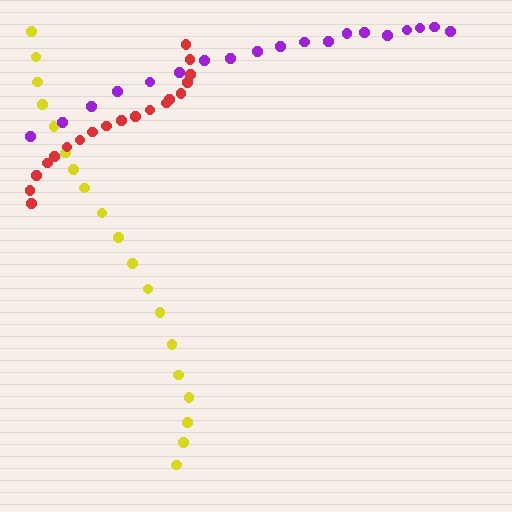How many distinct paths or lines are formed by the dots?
There are 3 distinct paths.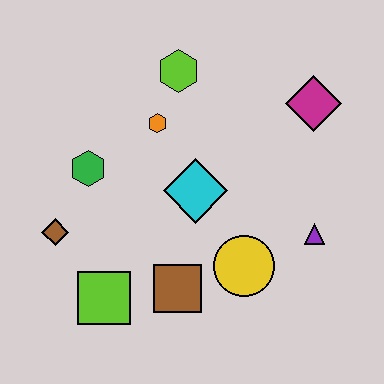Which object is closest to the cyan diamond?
The orange hexagon is closest to the cyan diamond.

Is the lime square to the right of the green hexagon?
Yes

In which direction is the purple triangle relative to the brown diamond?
The purple triangle is to the right of the brown diamond.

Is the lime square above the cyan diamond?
No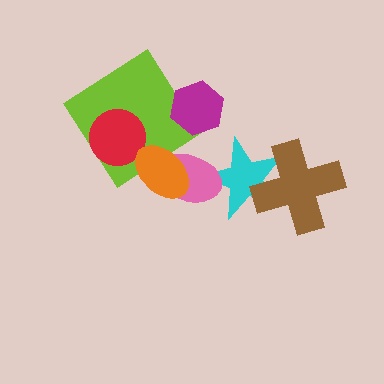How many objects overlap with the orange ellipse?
2 objects overlap with the orange ellipse.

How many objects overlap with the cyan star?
2 objects overlap with the cyan star.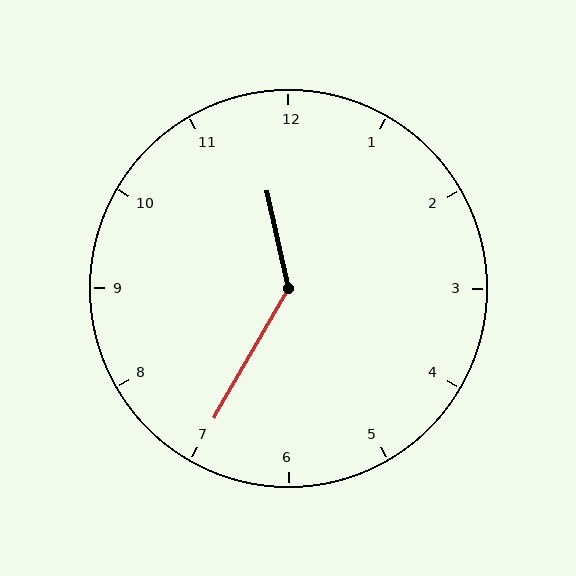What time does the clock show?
11:35.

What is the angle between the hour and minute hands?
Approximately 138 degrees.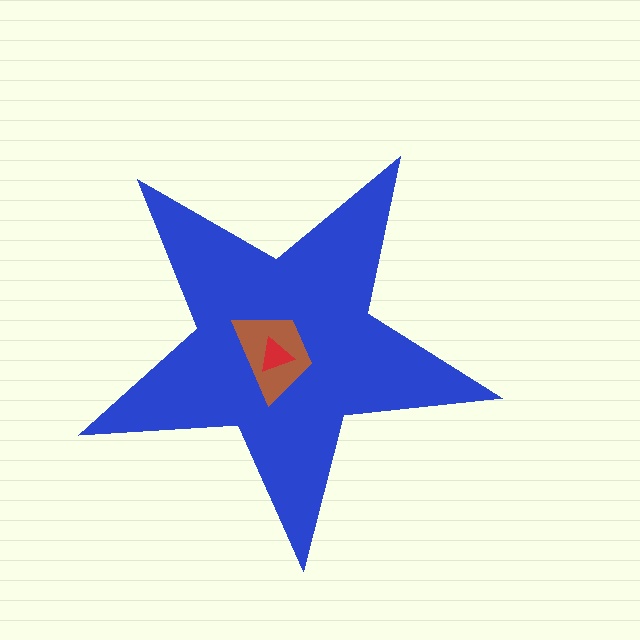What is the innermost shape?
The red triangle.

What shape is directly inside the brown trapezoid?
The red triangle.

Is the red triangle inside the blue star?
Yes.